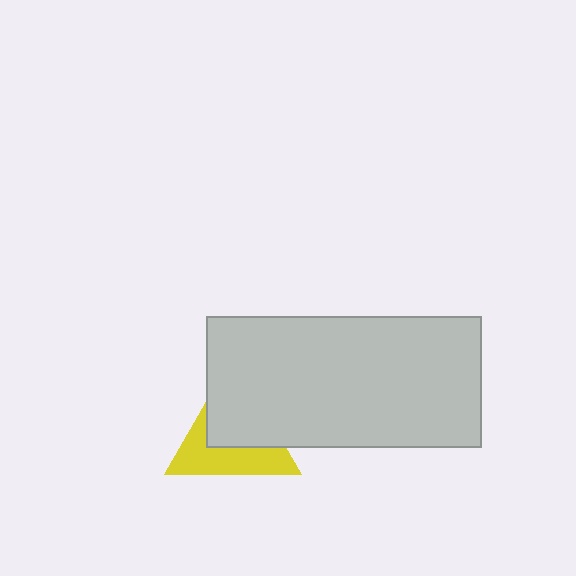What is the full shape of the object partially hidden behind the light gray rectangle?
The partially hidden object is a yellow triangle.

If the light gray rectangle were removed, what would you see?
You would see the complete yellow triangle.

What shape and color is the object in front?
The object in front is a light gray rectangle.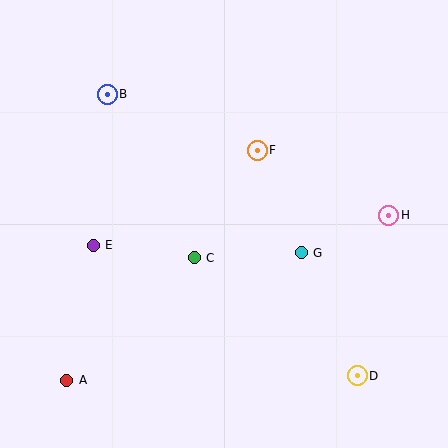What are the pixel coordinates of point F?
Point F is at (257, 150).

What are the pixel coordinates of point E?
Point E is at (93, 245).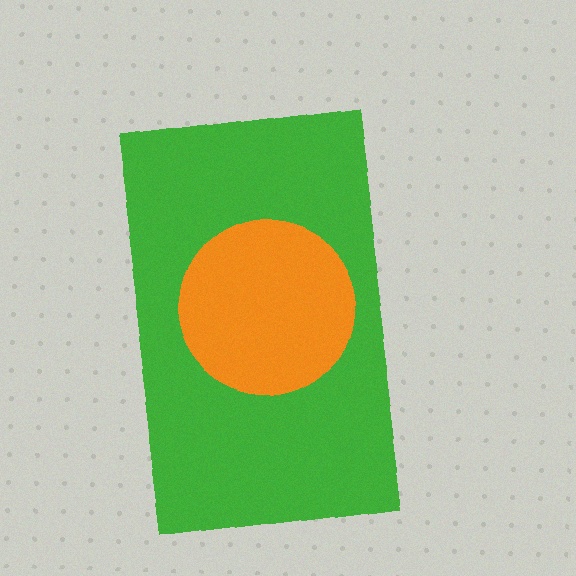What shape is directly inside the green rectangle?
The orange circle.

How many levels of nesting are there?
2.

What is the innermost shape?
The orange circle.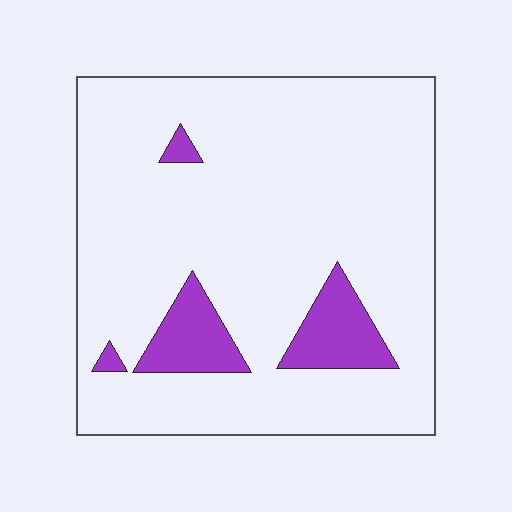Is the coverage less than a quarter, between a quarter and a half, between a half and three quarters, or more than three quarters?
Less than a quarter.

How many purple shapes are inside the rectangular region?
4.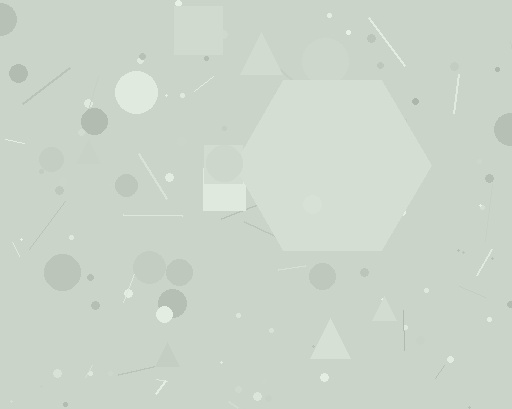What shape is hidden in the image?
A hexagon is hidden in the image.